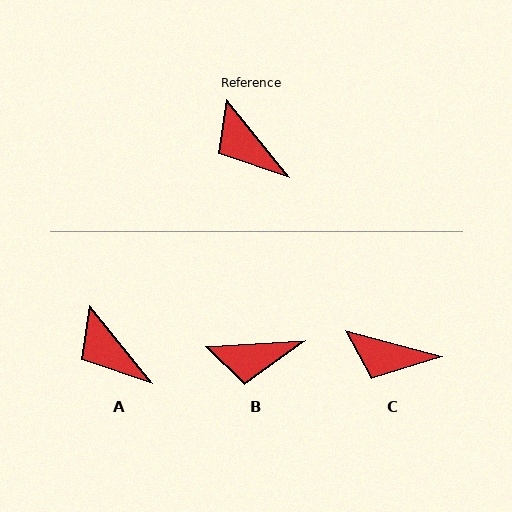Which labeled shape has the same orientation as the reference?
A.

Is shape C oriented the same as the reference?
No, it is off by about 37 degrees.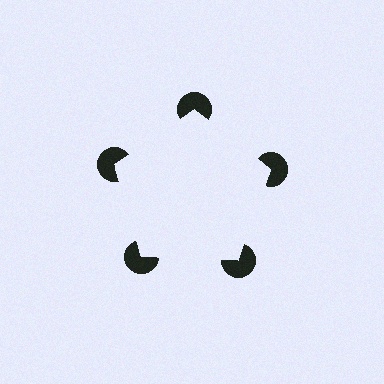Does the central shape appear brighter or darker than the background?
It typically appears slightly brighter than the background, even though no actual brightness change is drawn.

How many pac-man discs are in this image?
There are 5 — one at each vertex of the illusory pentagon.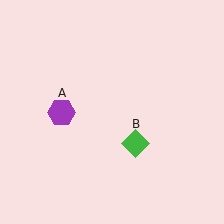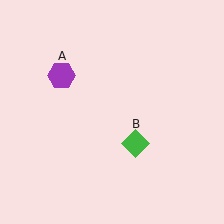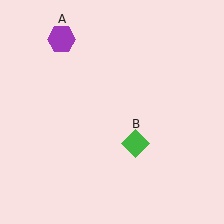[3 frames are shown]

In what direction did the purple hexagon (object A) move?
The purple hexagon (object A) moved up.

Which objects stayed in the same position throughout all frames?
Green diamond (object B) remained stationary.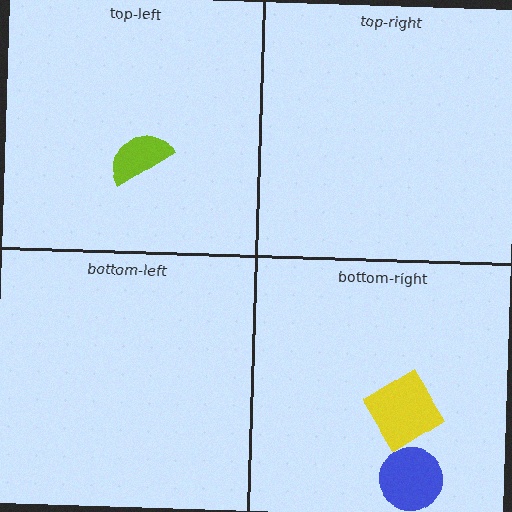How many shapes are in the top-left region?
1.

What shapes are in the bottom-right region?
The blue circle, the yellow diamond.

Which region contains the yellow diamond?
The bottom-right region.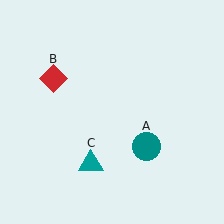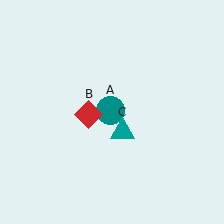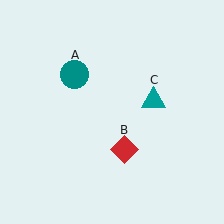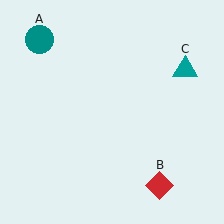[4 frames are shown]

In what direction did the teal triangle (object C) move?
The teal triangle (object C) moved up and to the right.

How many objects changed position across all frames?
3 objects changed position: teal circle (object A), red diamond (object B), teal triangle (object C).